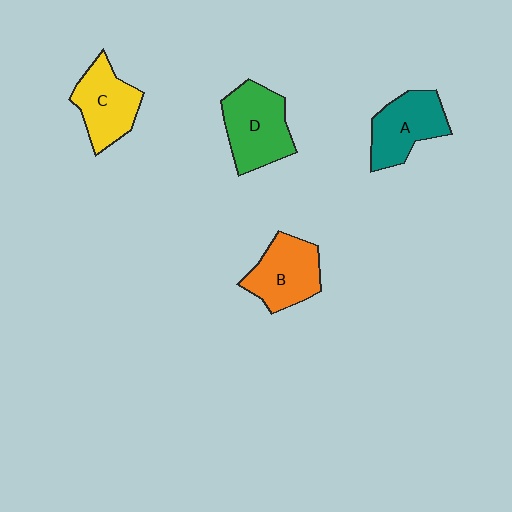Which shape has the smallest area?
Shape C (yellow).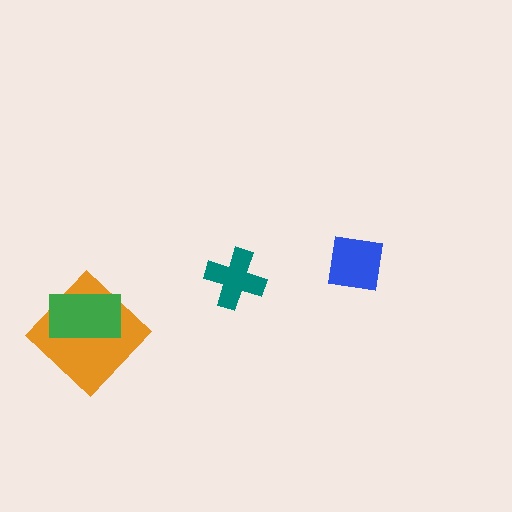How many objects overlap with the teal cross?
0 objects overlap with the teal cross.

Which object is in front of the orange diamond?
The green rectangle is in front of the orange diamond.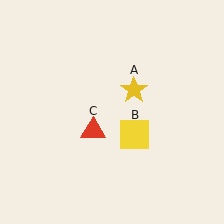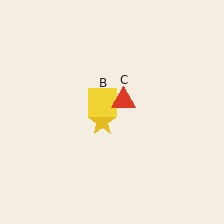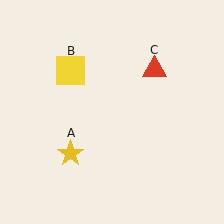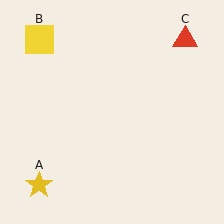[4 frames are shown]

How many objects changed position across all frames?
3 objects changed position: yellow star (object A), yellow square (object B), red triangle (object C).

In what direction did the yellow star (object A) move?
The yellow star (object A) moved down and to the left.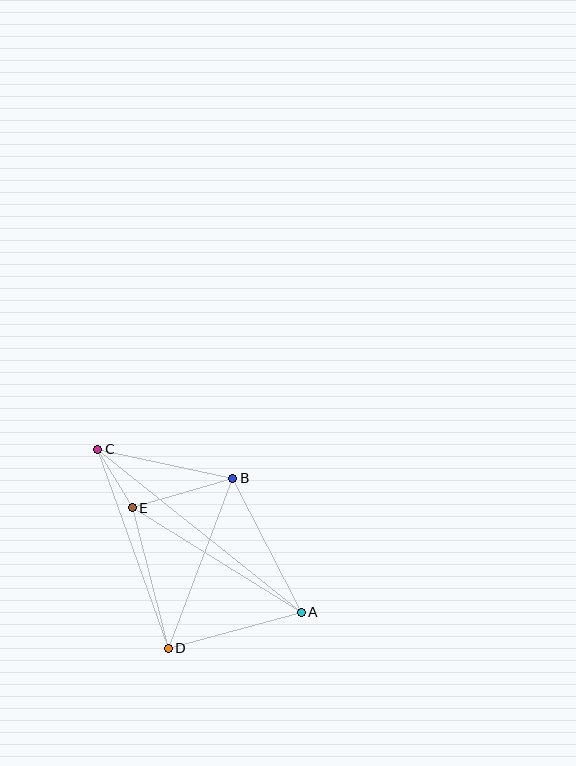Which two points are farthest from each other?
Points A and C are farthest from each other.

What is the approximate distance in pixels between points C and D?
The distance between C and D is approximately 211 pixels.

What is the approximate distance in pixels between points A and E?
The distance between A and E is approximately 199 pixels.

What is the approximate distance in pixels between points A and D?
The distance between A and D is approximately 138 pixels.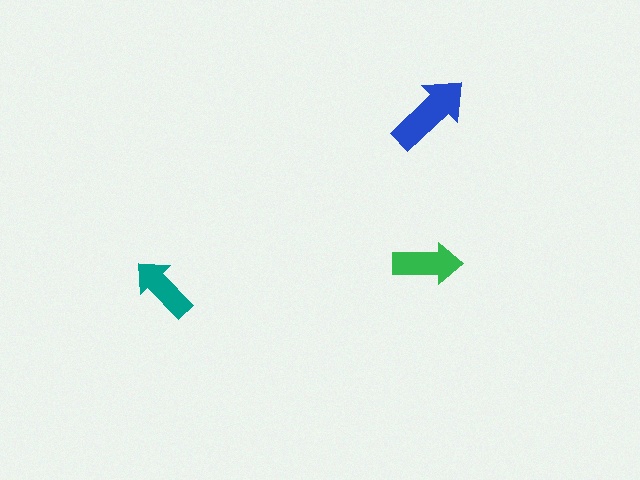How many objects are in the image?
There are 3 objects in the image.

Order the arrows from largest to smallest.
the blue one, the green one, the teal one.